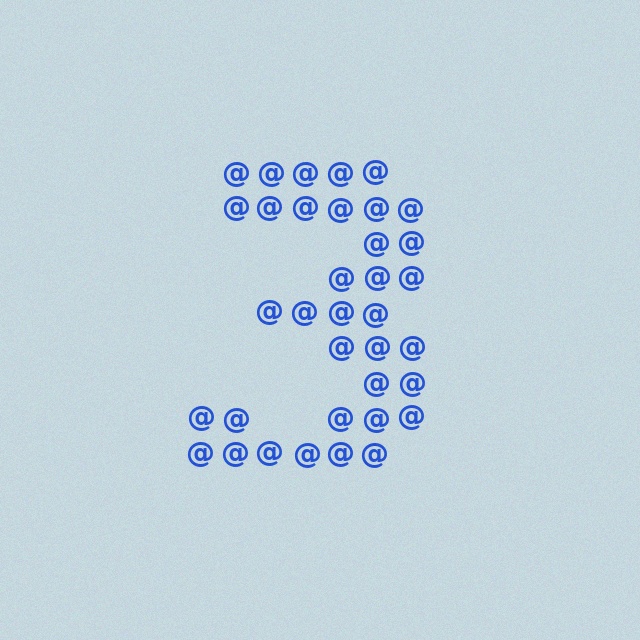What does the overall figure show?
The overall figure shows the digit 3.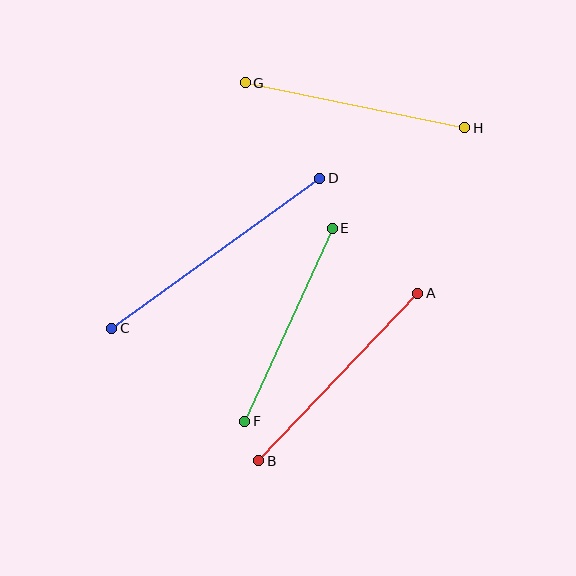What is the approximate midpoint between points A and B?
The midpoint is at approximately (338, 377) pixels.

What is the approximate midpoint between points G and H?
The midpoint is at approximately (355, 105) pixels.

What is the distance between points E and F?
The distance is approximately 212 pixels.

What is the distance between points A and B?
The distance is approximately 231 pixels.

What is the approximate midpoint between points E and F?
The midpoint is at approximately (288, 325) pixels.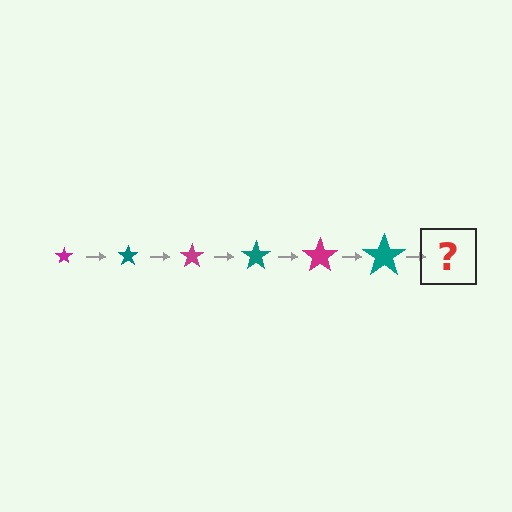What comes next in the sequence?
The next element should be a magenta star, larger than the previous one.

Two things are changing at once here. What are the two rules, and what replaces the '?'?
The two rules are that the star grows larger each step and the color cycles through magenta and teal. The '?' should be a magenta star, larger than the previous one.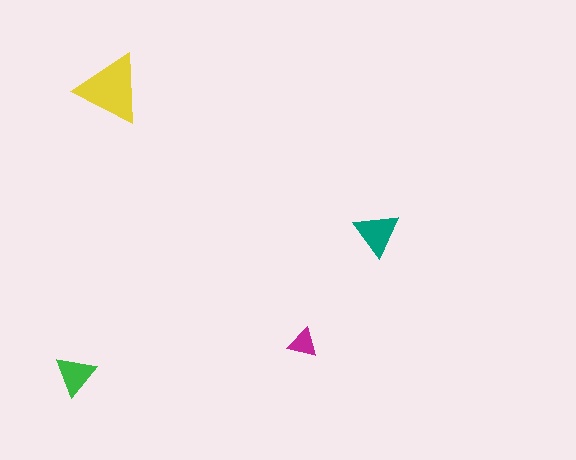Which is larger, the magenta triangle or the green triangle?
The green one.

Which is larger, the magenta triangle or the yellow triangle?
The yellow one.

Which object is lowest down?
The green triangle is bottommost.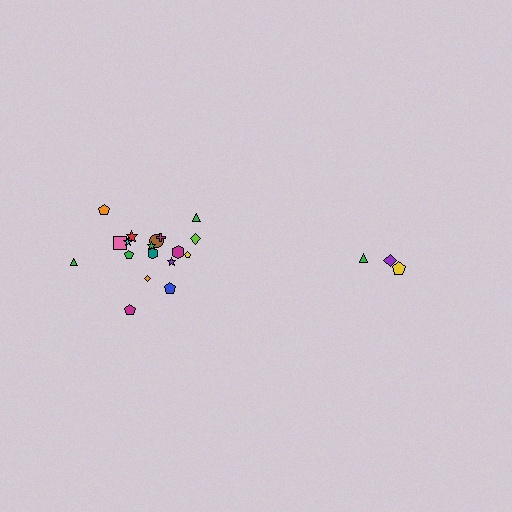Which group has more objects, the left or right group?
The left group.